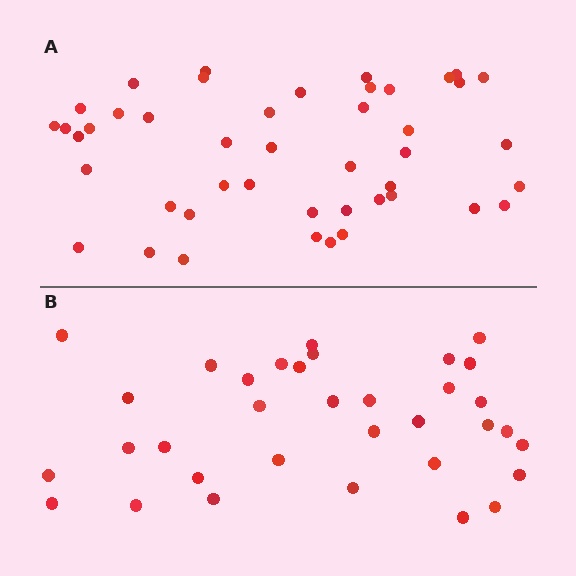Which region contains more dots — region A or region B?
Region A (the top region) has more dots.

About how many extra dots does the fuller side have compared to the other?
Region A has roughly 12 or so more dots than region B.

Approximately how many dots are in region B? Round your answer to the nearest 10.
About 30 dots. (The exact count is 34, which rounds to 30.)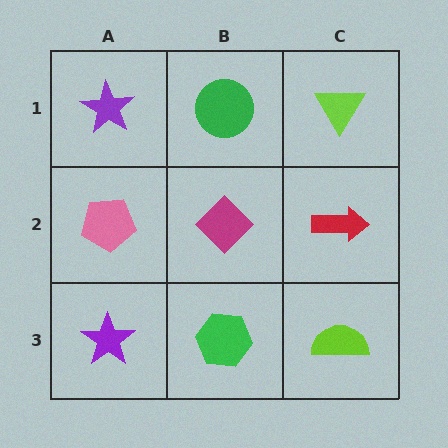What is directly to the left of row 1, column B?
A purple star.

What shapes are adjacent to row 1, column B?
A magenta diamond (row 2, column B), a purple star (row 1, column A), a lime triangle (row 1, column C).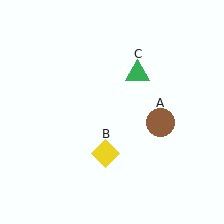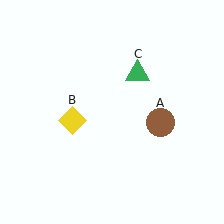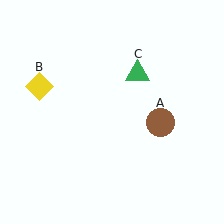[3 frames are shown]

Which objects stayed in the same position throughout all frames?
Brown circle (object A) and green triangle (object C) remained stationary.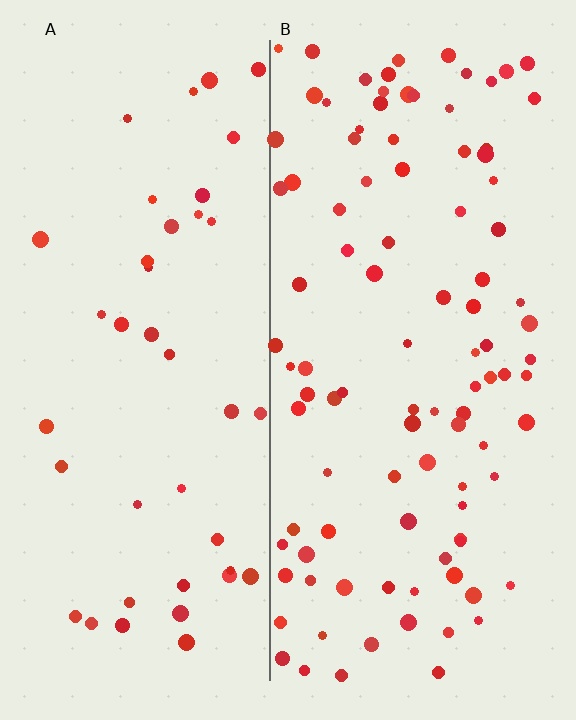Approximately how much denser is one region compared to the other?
Approximately 2.5× — region B over region A.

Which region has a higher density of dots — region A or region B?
B (the right).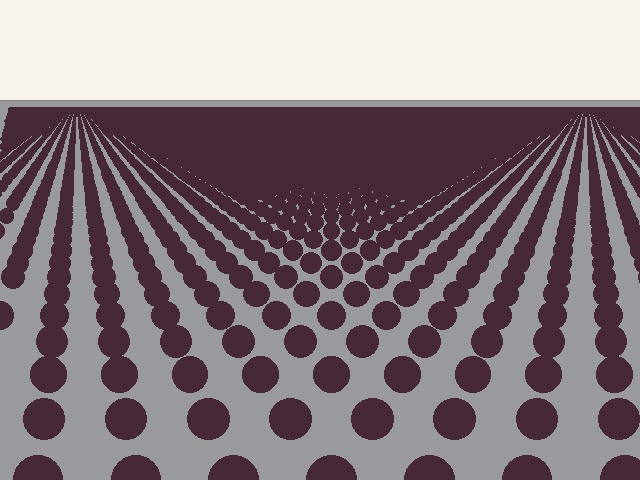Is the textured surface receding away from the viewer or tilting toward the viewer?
The surface is receding away from the viewer. Texture elements get smaller and denser toward the top.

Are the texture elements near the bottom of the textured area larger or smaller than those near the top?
Larger. Near the bottom, elements are closer to the viewer and appear at a bigger on-screen size.